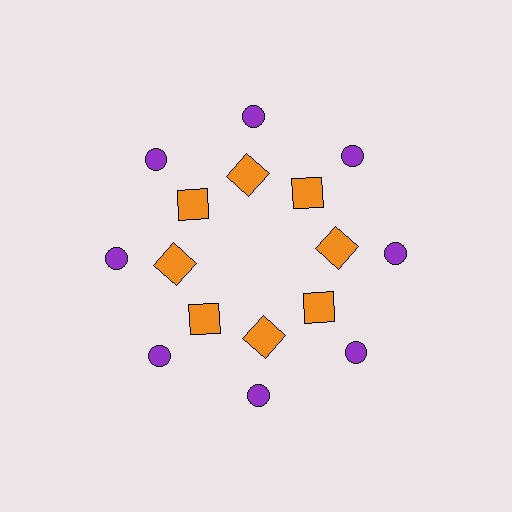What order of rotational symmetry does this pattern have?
This pattern has 8-fold rotational symmetry.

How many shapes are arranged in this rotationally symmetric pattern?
There are 16 shapes, arranged in 8 groups of 2.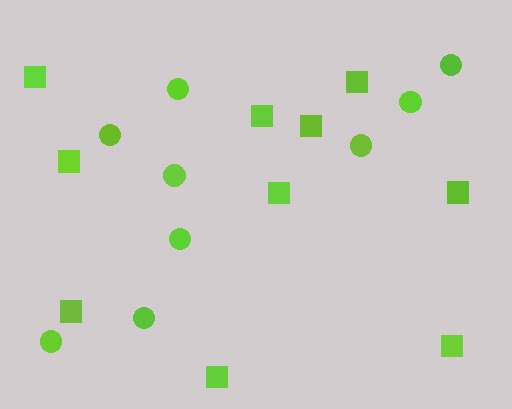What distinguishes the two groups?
There are 2 groups: one group of circles (9) and one group of squares (10).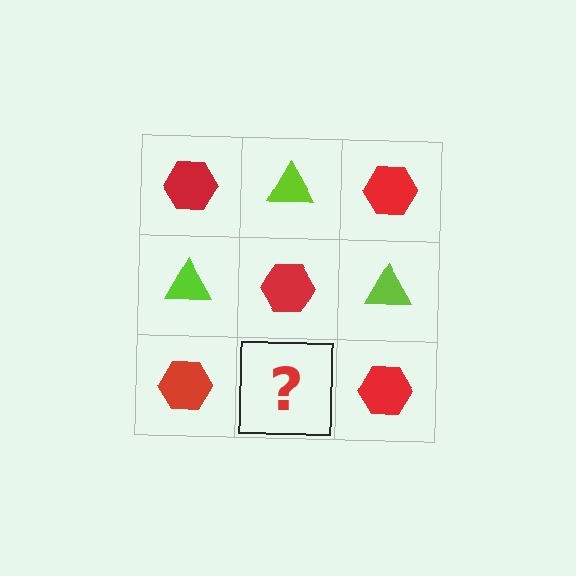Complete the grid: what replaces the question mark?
The question mark should be replaced with a lime triangle.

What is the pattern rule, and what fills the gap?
The rule is that it alternates red hexagon and lime triangle in a checkerboard pattern. The gap should be filled with a lime triangle.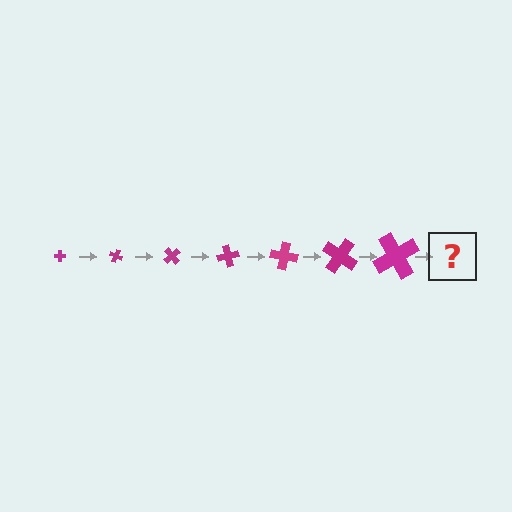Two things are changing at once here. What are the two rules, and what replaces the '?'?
The two rules are that the cross grows larger each step and it rotates 25 degrees each step. The '?' should be a cross, larger than the previous one and rotated 175 degrees from the start.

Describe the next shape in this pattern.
It should be a cross, larger than the previous one and rotated 175 degrees from the start.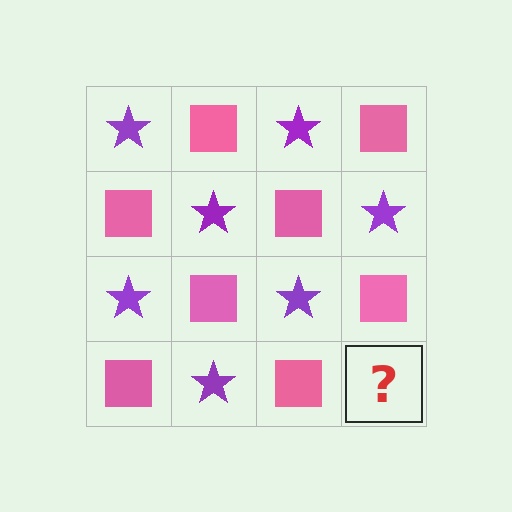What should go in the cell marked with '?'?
The missing cell should contain a purple star.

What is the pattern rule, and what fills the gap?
The rule is that it alternates purple star and pink square in a checkerboard pattern. The gap should be filled with a purple star.